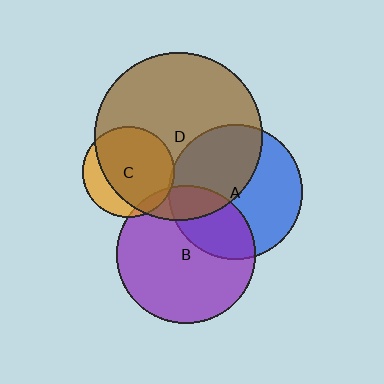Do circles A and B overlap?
Yes.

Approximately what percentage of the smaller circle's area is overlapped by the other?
Approximately 30%.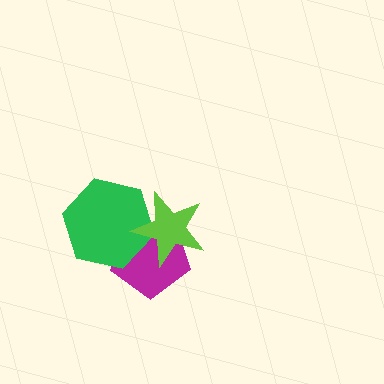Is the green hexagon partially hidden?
Yes, it is partially covered by another shape.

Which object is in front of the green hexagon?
The lime star is in front of the green hexagon.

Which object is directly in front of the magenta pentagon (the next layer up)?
The green hexagon is directly in front of the magenta pentagon.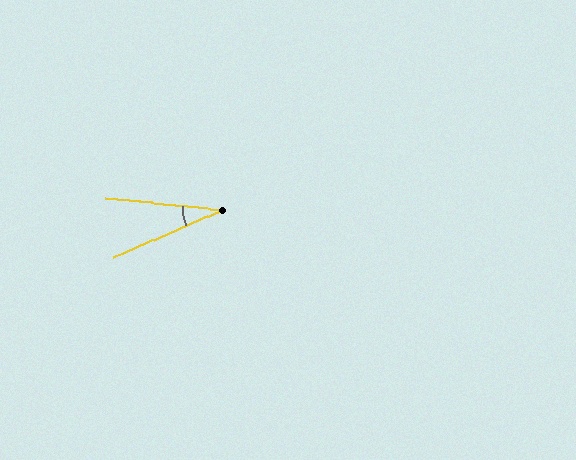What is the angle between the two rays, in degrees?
Approximately 29 degrees.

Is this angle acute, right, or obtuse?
It is acute.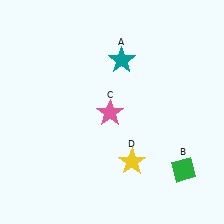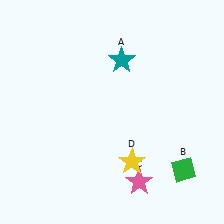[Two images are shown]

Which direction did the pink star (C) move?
The pink star (C) moved down.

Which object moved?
The pink star (C) moved down.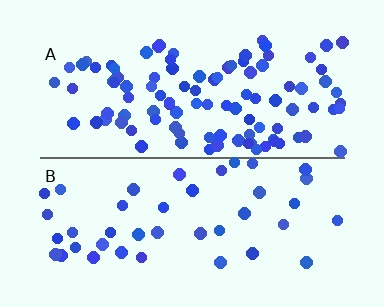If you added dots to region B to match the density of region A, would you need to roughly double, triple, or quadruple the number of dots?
Approximately double.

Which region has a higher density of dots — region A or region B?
A (the top).